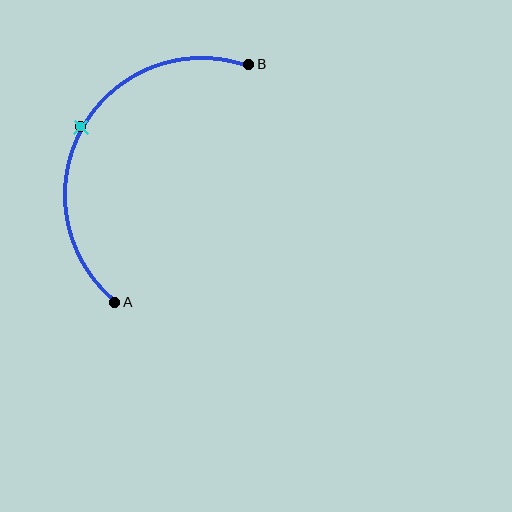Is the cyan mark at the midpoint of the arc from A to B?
Yes. The cyan mark lies on the arc at equal arc-length from both A and B — it is the arc midpoint.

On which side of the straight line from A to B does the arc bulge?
The arc bulges to the left of the straight line connecting A and B.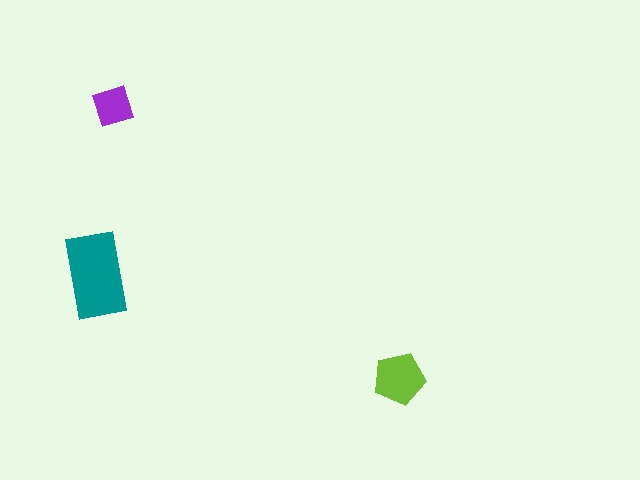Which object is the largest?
The teal rectangle.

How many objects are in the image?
There are 3 objects in the image.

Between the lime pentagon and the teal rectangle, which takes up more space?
The teal rectangle.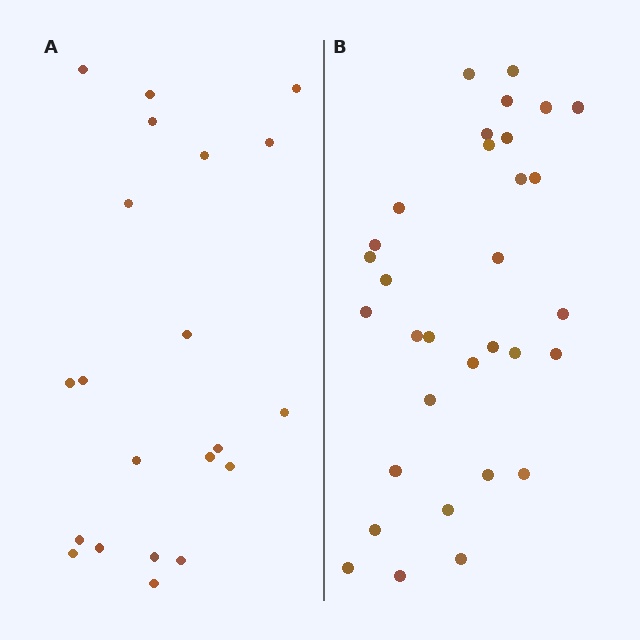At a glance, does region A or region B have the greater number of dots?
Region B (the right region) has more dots.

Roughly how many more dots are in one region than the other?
Region B has roughly 12 or so more dots than region A.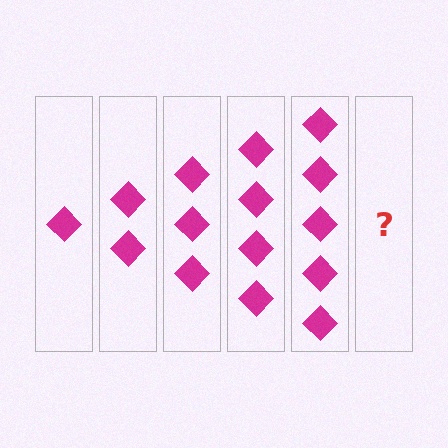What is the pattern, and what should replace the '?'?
The pattern is that each step adds one more diamond. The '?' should be 6 diamonds.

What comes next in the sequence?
The next element should be 6 diamonds.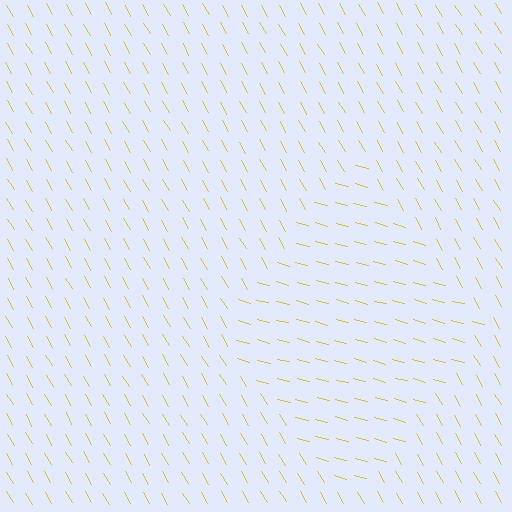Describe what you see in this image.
The image is filled with small yellow line segments. A diamond region in the image has lines oriented differently from the surrounding lines, creating a visible texture boundary.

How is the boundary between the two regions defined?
The boundary is defined purely by a change in line orientation (approximately 45 degrees difference). All lines are the same color and thickness.